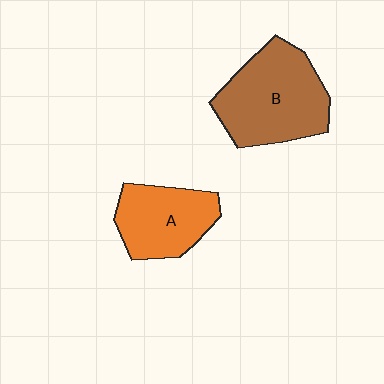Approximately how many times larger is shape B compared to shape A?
Approximately 1.4 times.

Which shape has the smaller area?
Shape A (orange).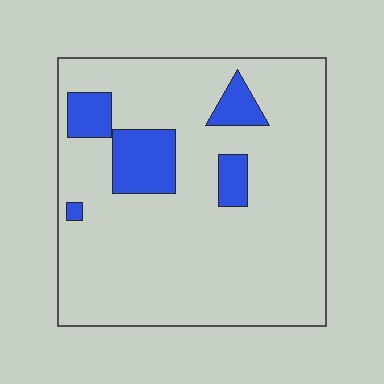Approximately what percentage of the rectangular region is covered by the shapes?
Approximately 15%.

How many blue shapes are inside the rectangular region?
5.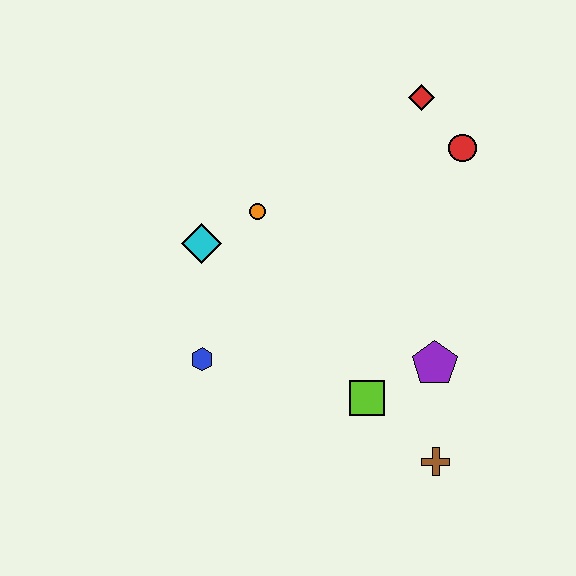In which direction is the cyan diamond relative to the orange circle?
The cyan diamond is to the left of the orange circle.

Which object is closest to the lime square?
The purple pentagon is closest to the lime square.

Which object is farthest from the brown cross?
The red diamond is farthest from the brown cross.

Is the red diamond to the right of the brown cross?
No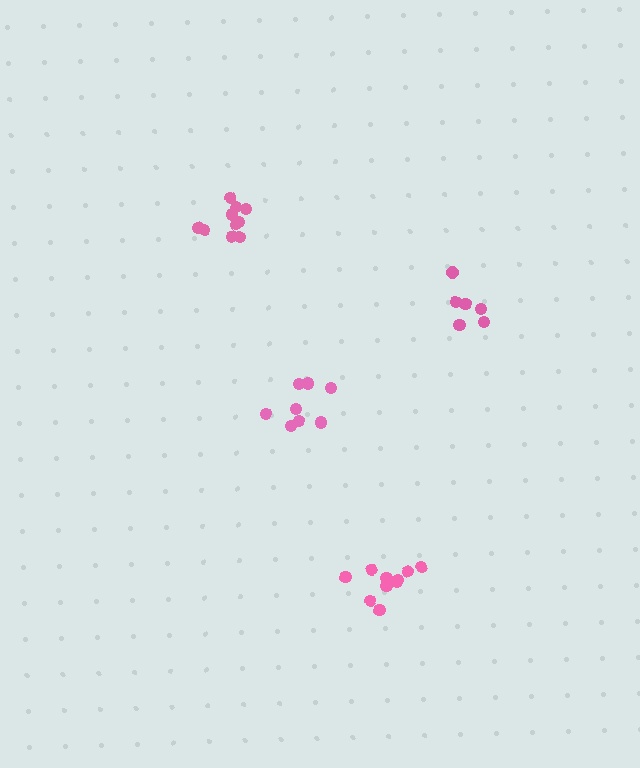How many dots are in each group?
Group 1: 6 dots, Group 2: 10 dots, Group 3: 10 dots, Group 4: 8 dots (34 total).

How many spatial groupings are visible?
There are 4 spatial groupings.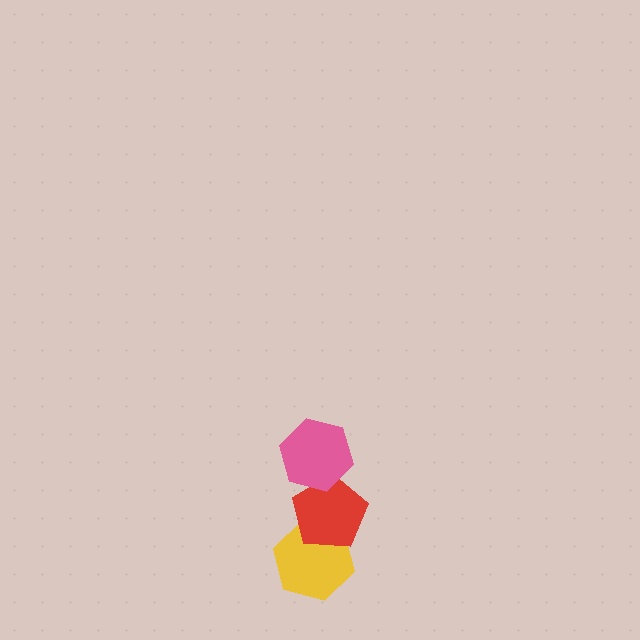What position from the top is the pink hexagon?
The pink hexagon is 1st from the top.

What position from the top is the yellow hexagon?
The yellow hexagon is 3rd from the top.